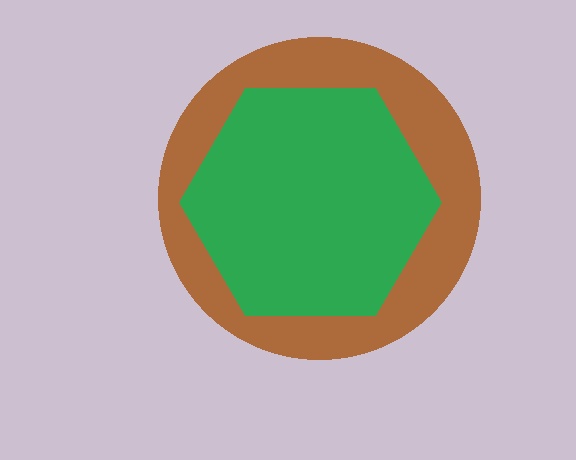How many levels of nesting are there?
2.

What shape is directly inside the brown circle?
The green hexagon.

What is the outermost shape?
The brown circle.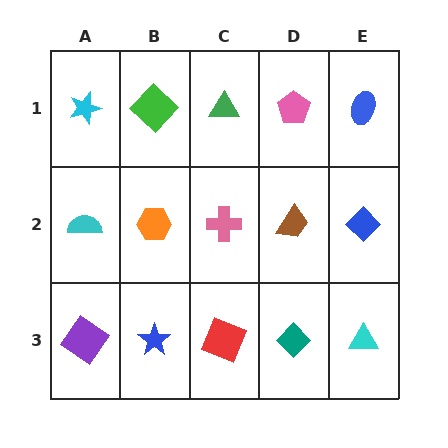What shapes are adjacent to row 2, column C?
A green triangle (row 1, column C), a red square (row 3, column C), an orange hexagon (row 2, column B), a brown trapezoid (row 2, column D).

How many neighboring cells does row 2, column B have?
4.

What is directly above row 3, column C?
A pink cross.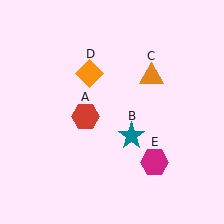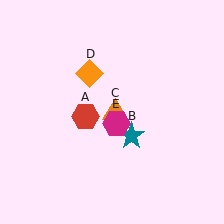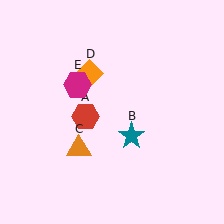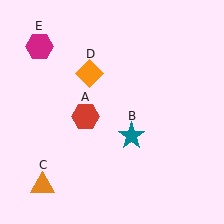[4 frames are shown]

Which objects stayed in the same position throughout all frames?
Red hexagon (object A) and teal star (object B) and orange diamond (object D) remained stationary.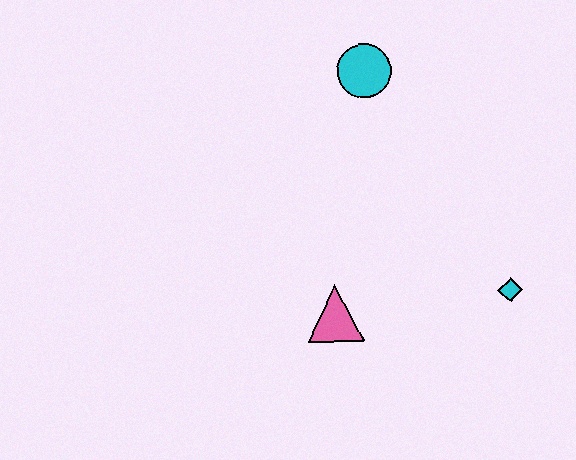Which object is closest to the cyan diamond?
The pink triangle is closest to the cyan diamond.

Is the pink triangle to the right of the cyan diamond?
No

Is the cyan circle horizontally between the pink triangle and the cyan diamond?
Yes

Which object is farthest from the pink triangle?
The cyan circle is farthest from the pink triangle.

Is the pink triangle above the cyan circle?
No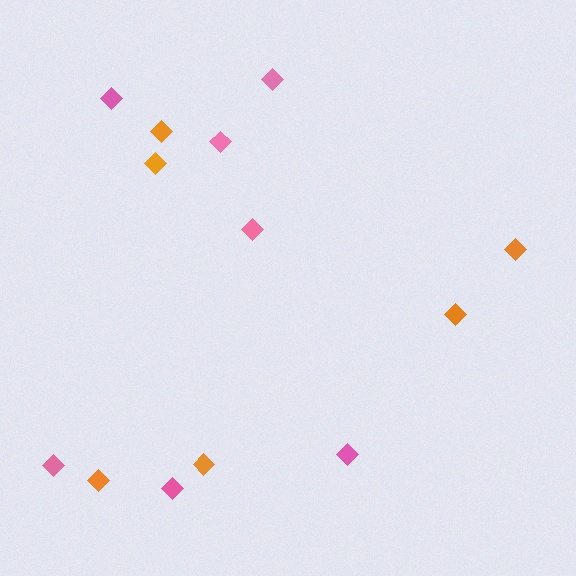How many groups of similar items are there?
There are 2 groups: one group of orange diamonds (6) and one group of pink diamonds (7).